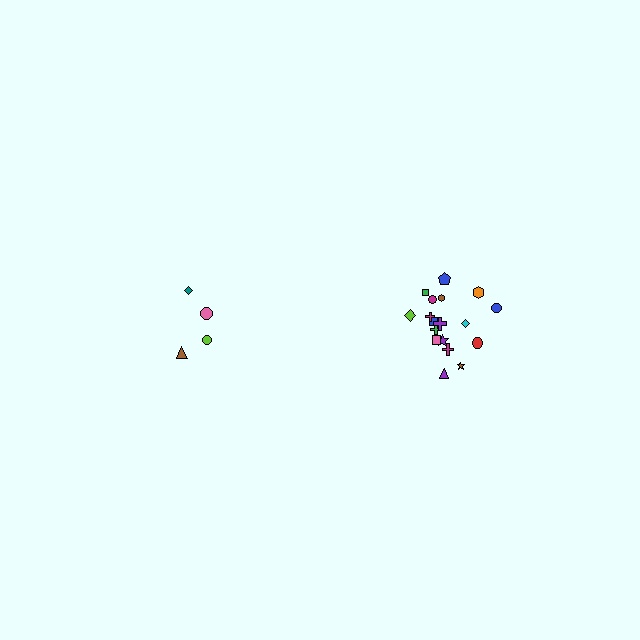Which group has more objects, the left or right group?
The right group.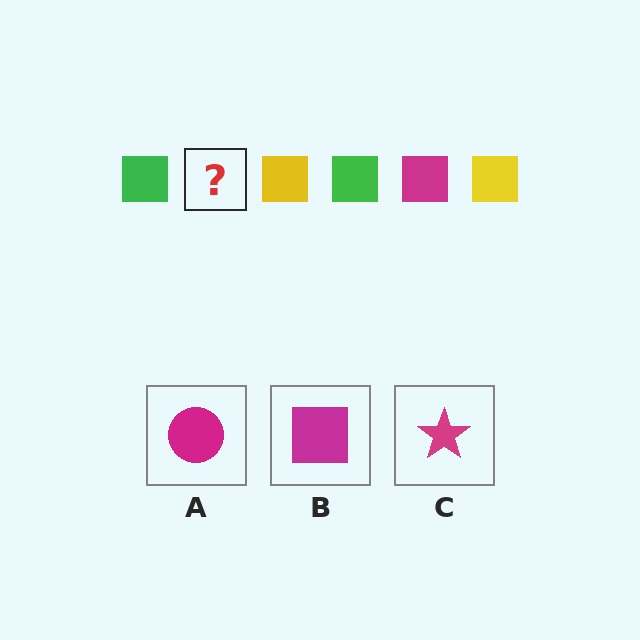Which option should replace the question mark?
Option B.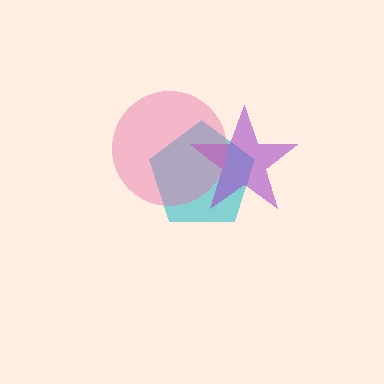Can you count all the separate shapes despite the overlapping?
Yes, there are 3 separate shapes.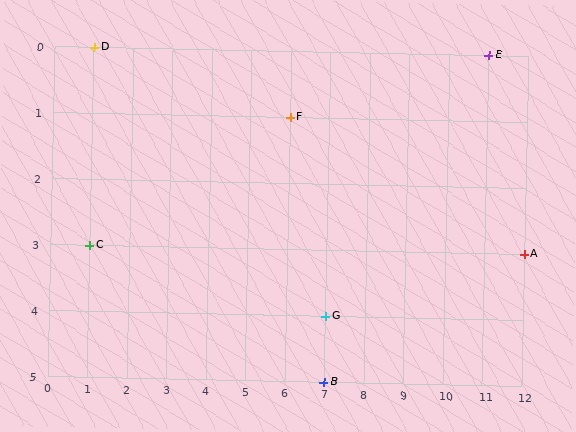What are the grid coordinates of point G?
Point G is at grid coordinates (7, 4).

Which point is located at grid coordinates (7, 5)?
Point B is at (7, 5).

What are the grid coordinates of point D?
Point D is at grid coordinates (1, 0).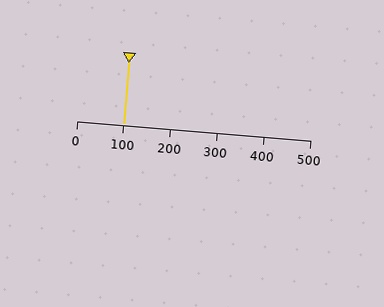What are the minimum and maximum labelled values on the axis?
The axis runs from 0 to 500.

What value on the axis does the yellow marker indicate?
The marker indicates approximately 100.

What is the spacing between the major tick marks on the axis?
The major ticks are spaced 100 apart.